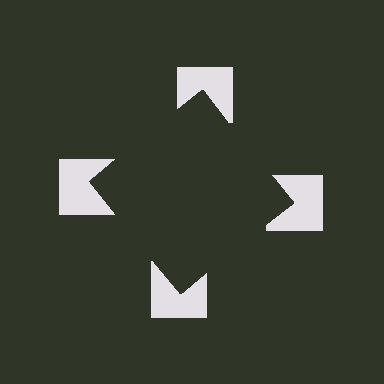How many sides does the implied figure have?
4 sides.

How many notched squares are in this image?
There are 4 — one at each vertex of the illusory square.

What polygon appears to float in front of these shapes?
An illusory square — its edges are inferred from the aligned wedge cuts in the notched squares, not physically drawn.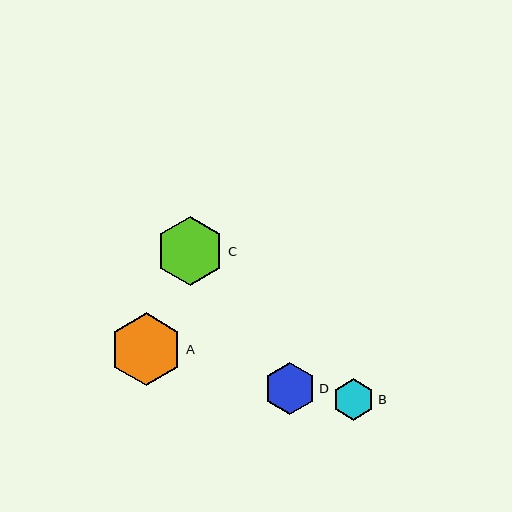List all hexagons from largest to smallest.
From largest to smallest: A, C, D, B.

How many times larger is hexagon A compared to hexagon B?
Hexagon A is approximately 1.8 times the size of hexagon B.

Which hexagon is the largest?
Hexagon A is the largest with a size of approximately 73 pixels.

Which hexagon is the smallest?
Hexagon B is the smallest with a size of approximately 41 pixels.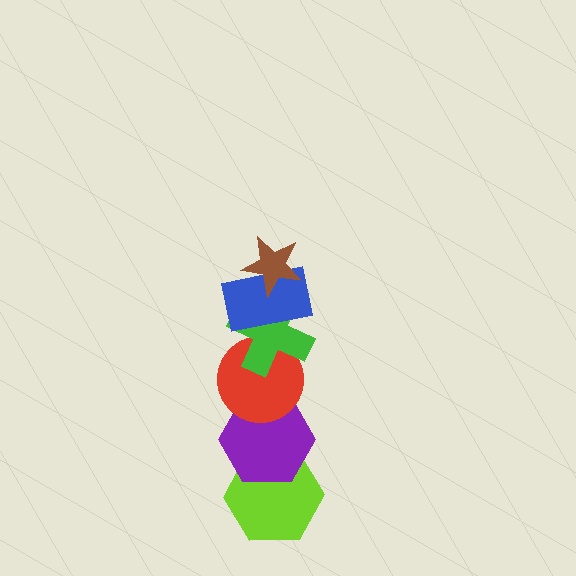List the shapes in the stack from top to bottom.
From top to bottom: the brown star, the blue rectangle, the green cross, the red circle, the purple hexagon, the lime hexagon.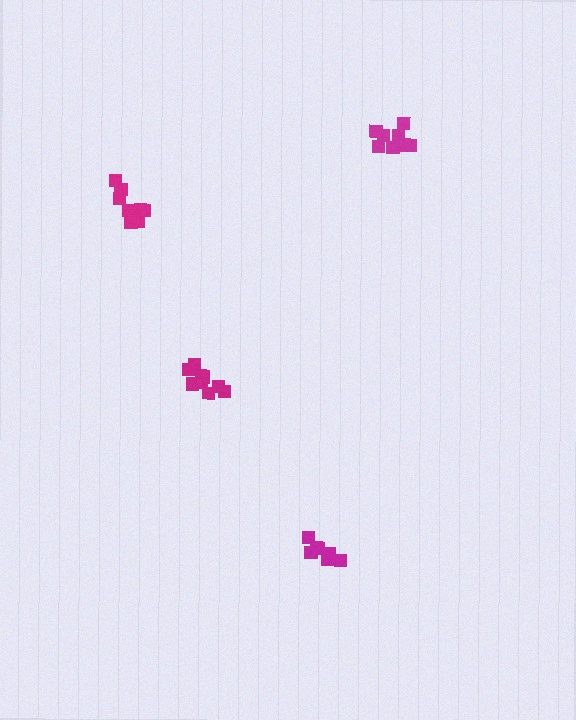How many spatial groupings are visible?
There are 4 spatial groupings.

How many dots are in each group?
Group 1: 7 dots, Group 2: 9 dots, Group 3: 8 dots, Group 4: 9 dots (33 total).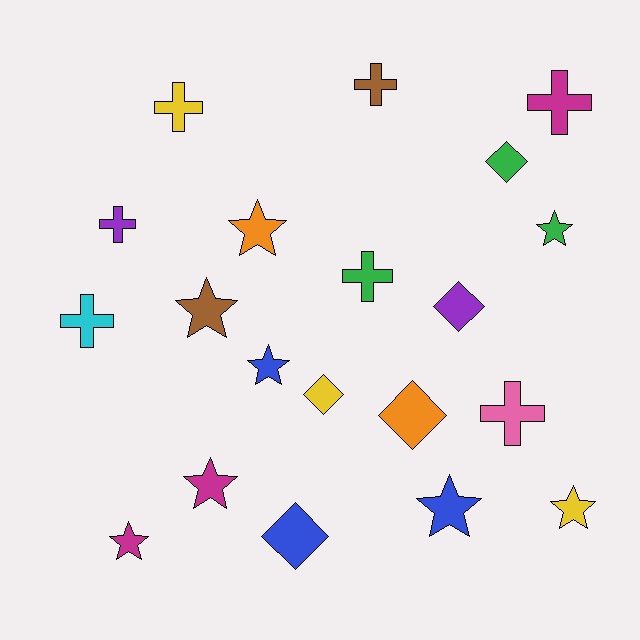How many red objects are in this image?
There are no red objects.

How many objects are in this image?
There are 20 objects.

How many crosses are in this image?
There are 7 crosses.